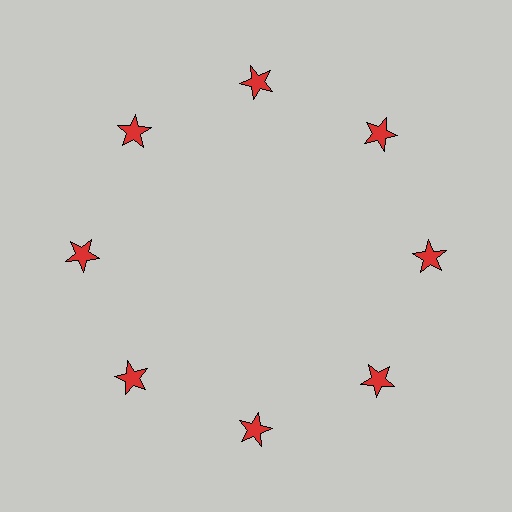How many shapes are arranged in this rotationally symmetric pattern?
There are 8 shapes, arranged in 8 groups of 1.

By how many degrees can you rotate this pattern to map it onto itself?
The pattern maps onto itself every 45 degrees of rotation.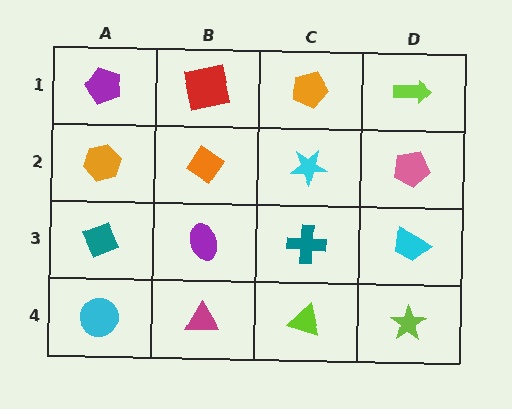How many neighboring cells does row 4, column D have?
2.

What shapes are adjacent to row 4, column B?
A purple ellipse (row 3, column B), a cyan circle (row 4, column A), a lime triangle (row 4, column C).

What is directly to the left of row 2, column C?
An orange diamond.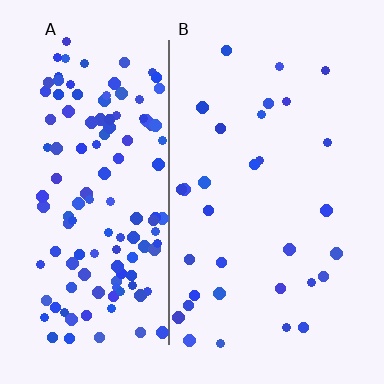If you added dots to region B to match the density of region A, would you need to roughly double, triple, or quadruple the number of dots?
Approximately quadruple.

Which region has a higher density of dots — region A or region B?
A (the left).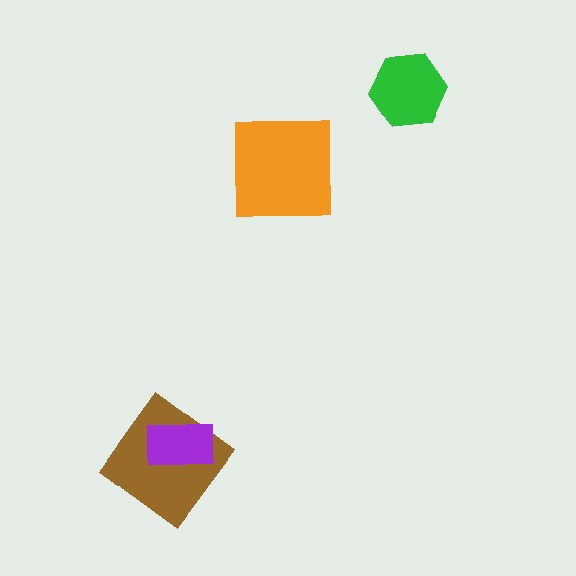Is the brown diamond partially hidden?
Yes, it is partially covered by another shape.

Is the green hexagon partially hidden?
No, no other shape covers it.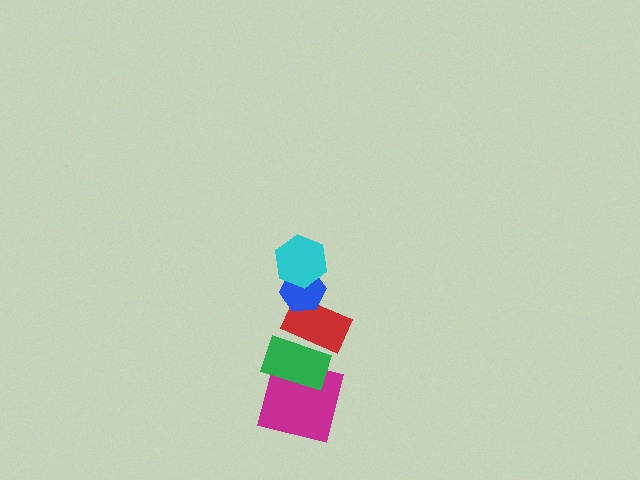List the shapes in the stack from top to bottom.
From top to bottom: the cyan hexagon, the blue hexagon, the red rectangle, the green rectangle, the magenta square.